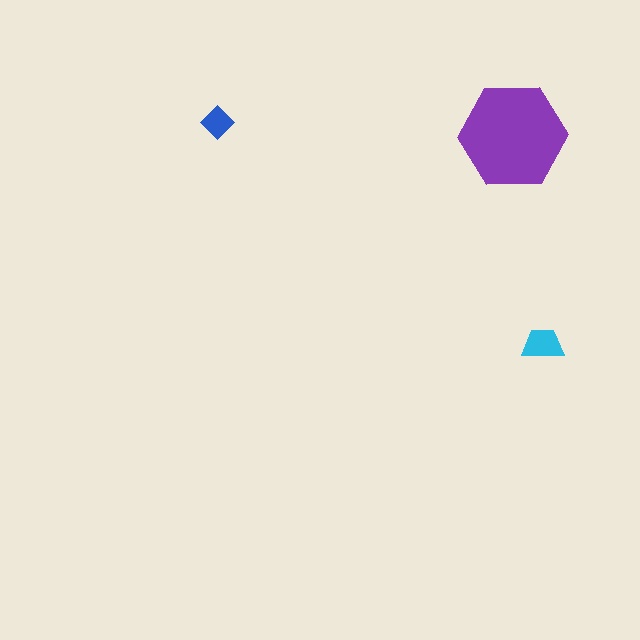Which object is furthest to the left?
The blue diamond is leftmost.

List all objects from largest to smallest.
The purple hexagon, the cyan trapezoid, the blue diamond.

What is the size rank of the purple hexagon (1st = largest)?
1st.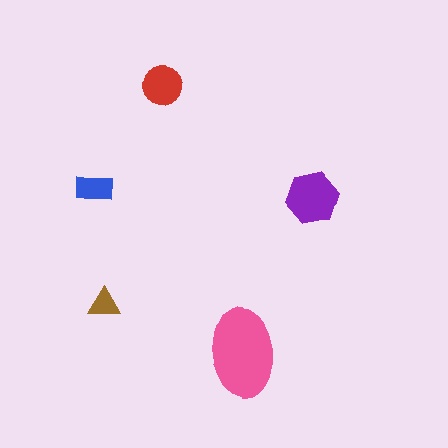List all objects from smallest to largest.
The brown triangle, the blue rectangle, the red circle, the purple hexagon, the pink ellipse.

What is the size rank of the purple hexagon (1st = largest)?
2nd.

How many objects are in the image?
There are 5 objects in the image.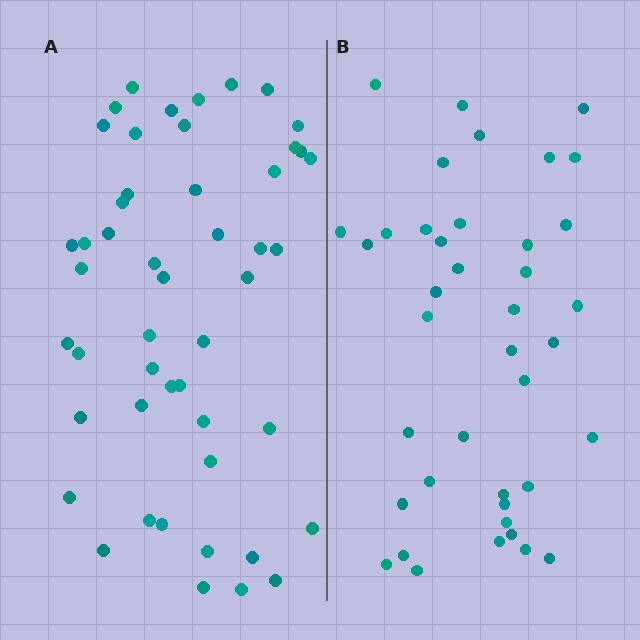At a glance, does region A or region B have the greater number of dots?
Region A (the left region) has more dots.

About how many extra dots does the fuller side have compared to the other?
Region A has roughly 8 or so more dots than region B.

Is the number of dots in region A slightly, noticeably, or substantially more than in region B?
Region A has only slightly more — the two regions are fairly close. The ratio is roughly 1.2 to 1.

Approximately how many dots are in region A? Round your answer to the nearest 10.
About 50 dots. (The exact count is 49, which rounds to 50.)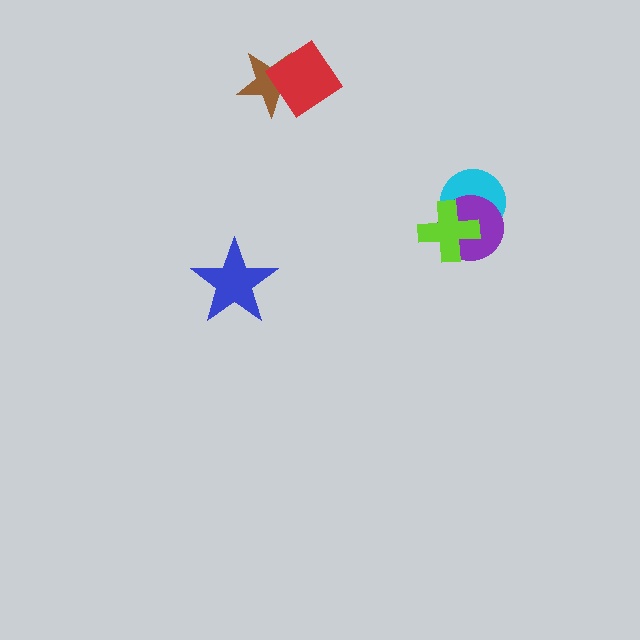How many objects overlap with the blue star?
0 objects overlap with the blue star.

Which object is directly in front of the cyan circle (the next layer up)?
The purple circle is directly in front of the cyan circle.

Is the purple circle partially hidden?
Yes, it is partially covered by another shape.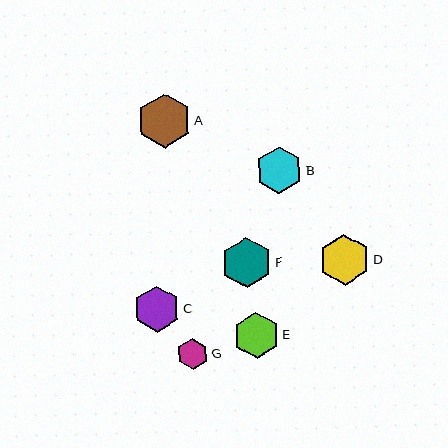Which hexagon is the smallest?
Hexagon G is the smallest with a size of approximately 31 pixels.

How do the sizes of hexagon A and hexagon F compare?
Hexagon A and hexagon F are approximately the same size.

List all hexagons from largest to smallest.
From largest to smallest: A, D, F, B, E, C, G.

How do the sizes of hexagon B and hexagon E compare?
Hexagon B and hexagon E are approximately the same size.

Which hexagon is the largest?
Hexagon A is the largest with a size of approximately 55 pixels.